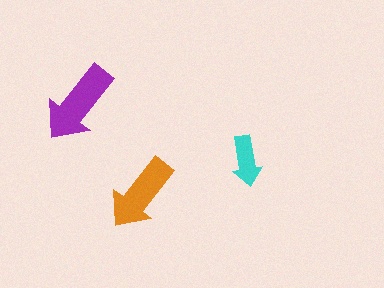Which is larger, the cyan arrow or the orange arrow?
The orange one.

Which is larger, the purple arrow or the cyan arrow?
The purple one.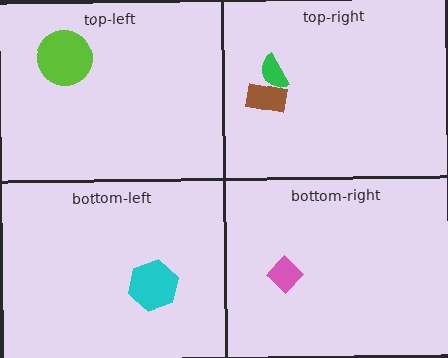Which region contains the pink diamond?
The bottom-right region.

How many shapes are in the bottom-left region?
1.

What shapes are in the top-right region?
The brown rectangle, the green semicircle.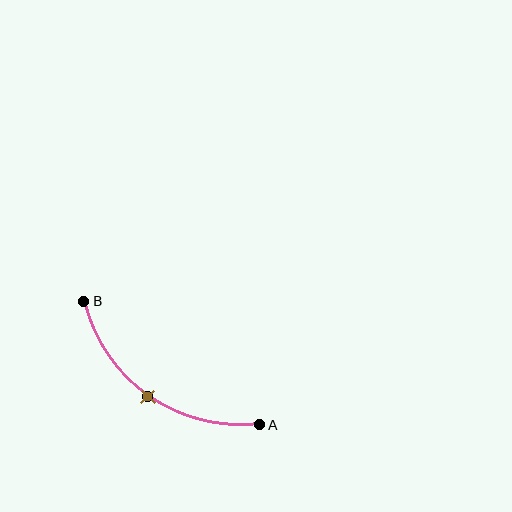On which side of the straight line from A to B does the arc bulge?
The arc bulges below and to the left of the straight line connecting A and B.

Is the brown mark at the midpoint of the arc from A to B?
Yes. The brown mark lies on the arc at equal arc-length from both A and B — it is the arc midpoint.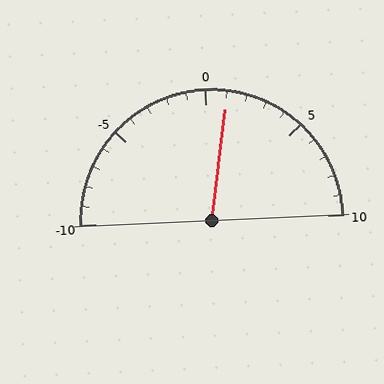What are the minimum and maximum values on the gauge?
The gauge ranges from -10 to 10.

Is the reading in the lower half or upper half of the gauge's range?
The reading is in the upper half of the range (-10 to 10).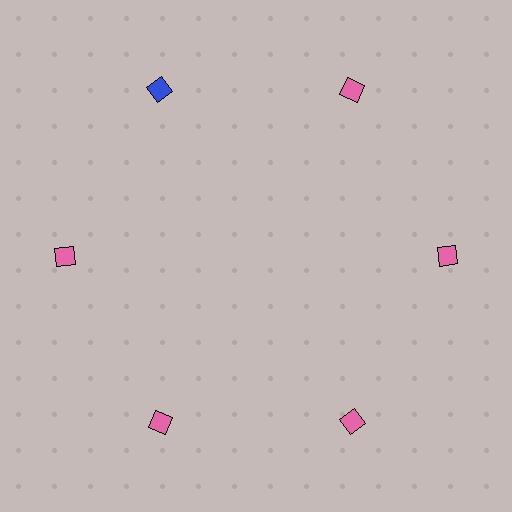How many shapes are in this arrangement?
There are 6 shapes arranged in a ring pattern.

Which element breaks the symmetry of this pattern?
The blue diamond at roughly the 11 o'clock position breaks the symmetry. All other shapes are pink diamonds.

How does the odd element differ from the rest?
It has a different color: blue instead of pink.